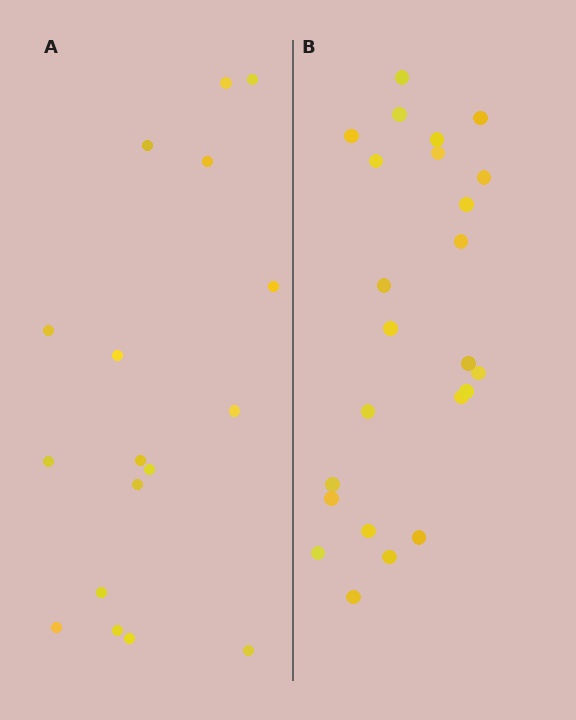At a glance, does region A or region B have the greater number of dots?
Region B (the right region) has more dots.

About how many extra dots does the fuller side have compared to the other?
Region B has roughly 8 or so more dots than region A.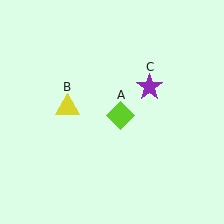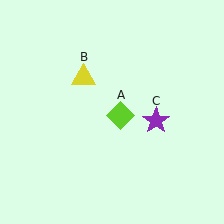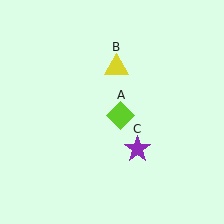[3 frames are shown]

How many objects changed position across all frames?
2 objects changed position: yellow triangle (object B), purple star (object C).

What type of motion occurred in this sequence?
The yellow triangle (object B), purple star (object C) rotated clockwise around the center of the scene.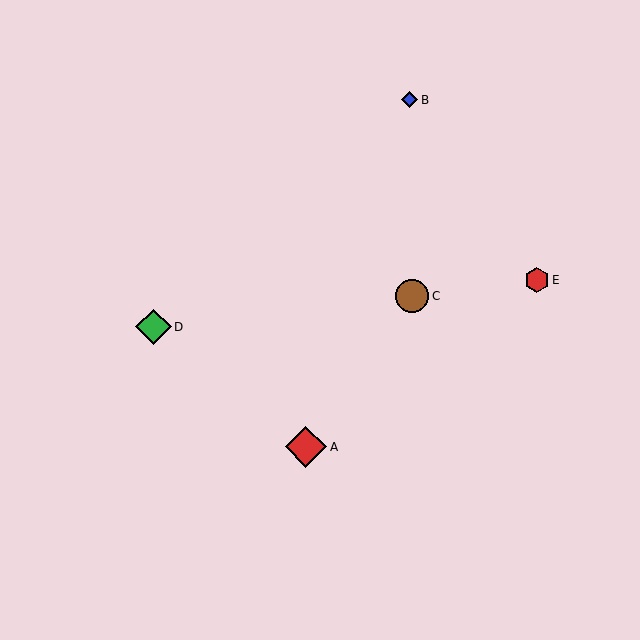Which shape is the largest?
The red diamond (labeled A) is the largest.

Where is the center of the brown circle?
The center of the brown circle is at (412, 296).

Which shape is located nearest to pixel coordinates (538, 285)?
The red hexagon (labeled E) at (537, 280) is nearest to that location.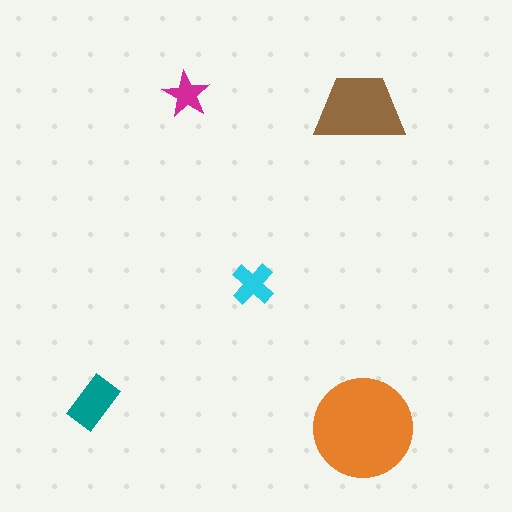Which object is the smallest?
The magenta star.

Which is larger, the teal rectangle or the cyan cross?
The teal rectangle.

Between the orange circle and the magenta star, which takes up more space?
The orange circle.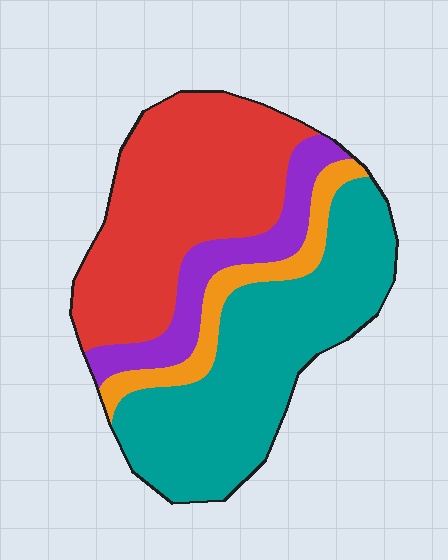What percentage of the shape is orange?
Orange takes up less than a quarter of the shape.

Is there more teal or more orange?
Teal.